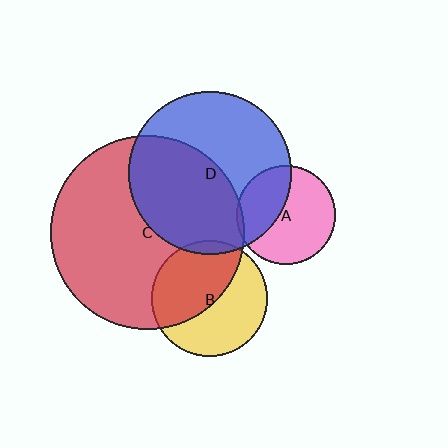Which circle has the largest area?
Circle C (red).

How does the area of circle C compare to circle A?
Approximately 3.9 times.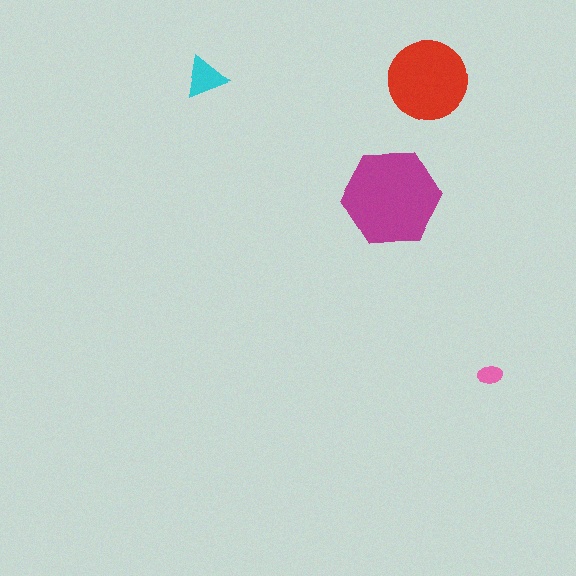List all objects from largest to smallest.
The magenta hexagon, the red circle, the cyan triangle, the pink ellipse.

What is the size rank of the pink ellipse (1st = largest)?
4th.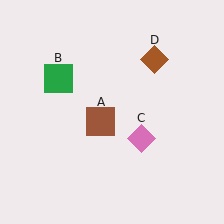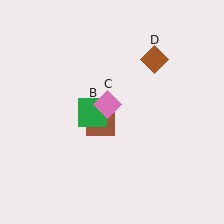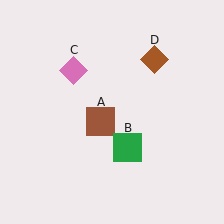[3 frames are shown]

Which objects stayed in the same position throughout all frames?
Brown square (object A) and brown diamond (object D) remained stationary.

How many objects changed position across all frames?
2 objects changed position: green square (object B), pink diamond (object C).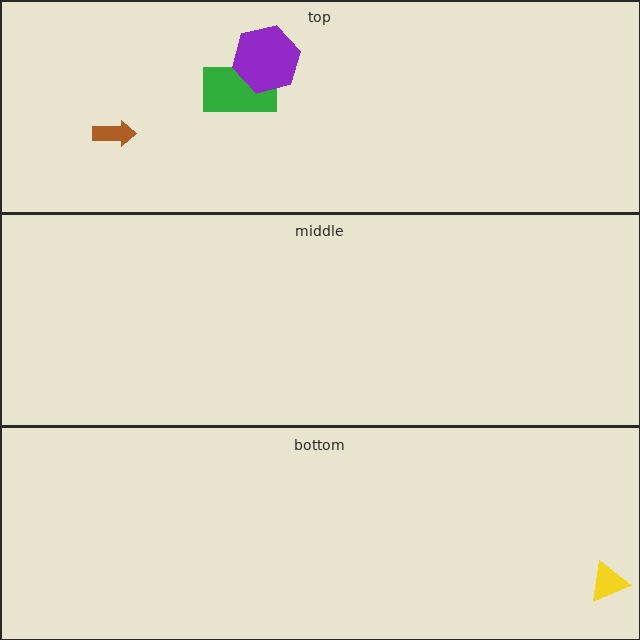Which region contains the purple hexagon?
The top region.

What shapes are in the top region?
The green rectangle, the purple hexagon, the brown arrow.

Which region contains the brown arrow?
The top region.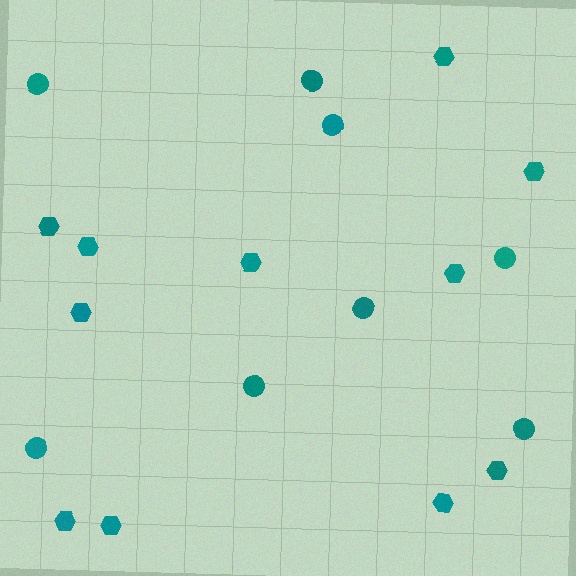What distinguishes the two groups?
There are 2 groups: one group of circles (8) and one group of hexagons (11).